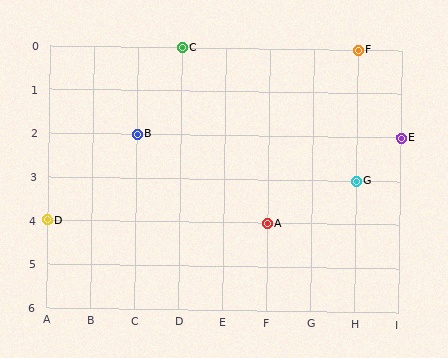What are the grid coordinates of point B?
Point B is at grid coordinates (C, 2).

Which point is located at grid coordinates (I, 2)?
Point E is at (I, 2).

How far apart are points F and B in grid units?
Points F and B are 5 columns and 2 rows apart (about 5.4 grid units diagonally).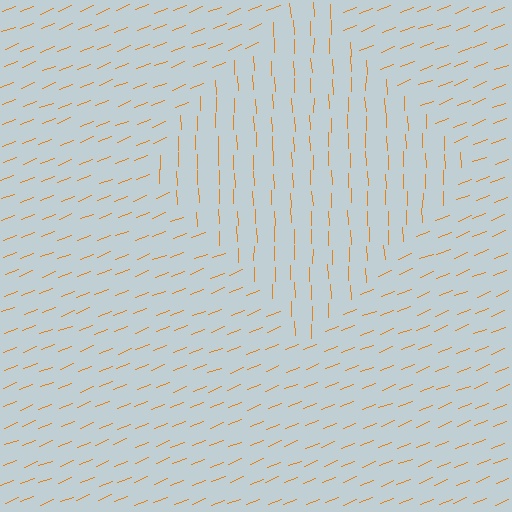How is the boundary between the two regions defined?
The boundary is defined purely by a change in line orientation (approximately 70 degrees difference). All lines are the same color and thickness.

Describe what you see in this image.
The image is filled with small orange line segments. A diamond region in the image has lines oriented differently from the surrounding lines, creating a visible texture boundary.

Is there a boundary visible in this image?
Yes, there is a texture boundary formed by a change in line orientation.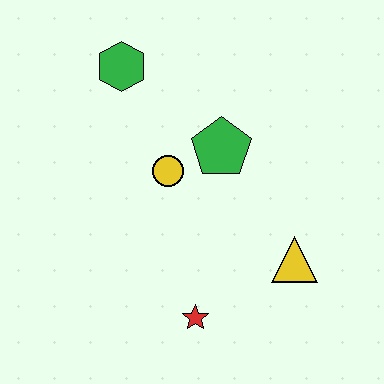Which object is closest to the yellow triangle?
The red star is closest to the yellow triangle.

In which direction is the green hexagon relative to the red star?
The green hexagon is above the red star.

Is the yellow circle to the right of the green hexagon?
Yes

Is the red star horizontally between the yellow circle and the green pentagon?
Yes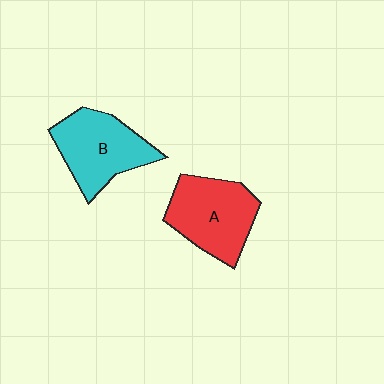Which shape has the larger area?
Shape A (red).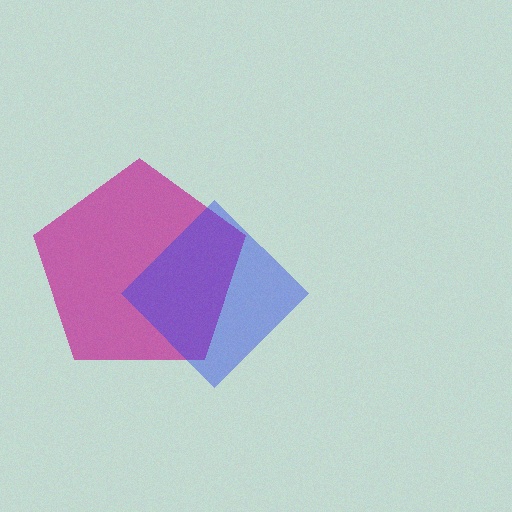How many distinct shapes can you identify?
There are 2 distinct shapes: a magenta pentagon, a blue diamond.